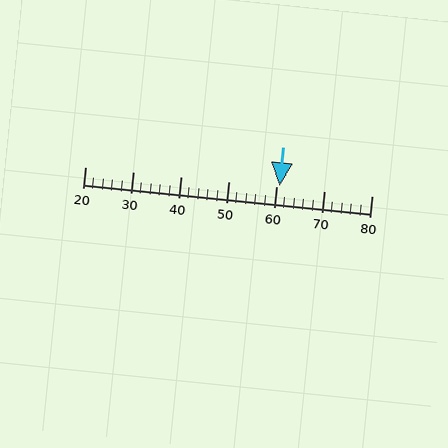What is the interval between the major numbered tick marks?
The major tick marks are spaced 10 units apart.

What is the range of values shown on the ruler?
The ruler shows values from 20 to 80.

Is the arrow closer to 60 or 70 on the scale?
The arrow is closer to 60.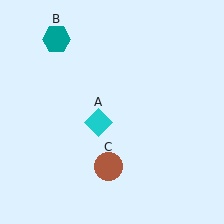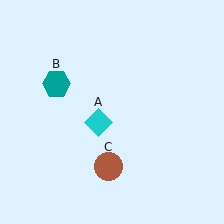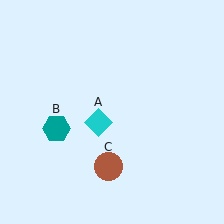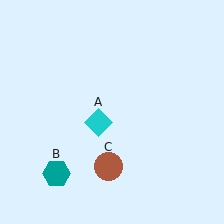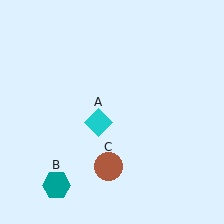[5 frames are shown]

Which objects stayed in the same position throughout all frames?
Cyan diamond (object A) and brown circle (object C) remained stationary.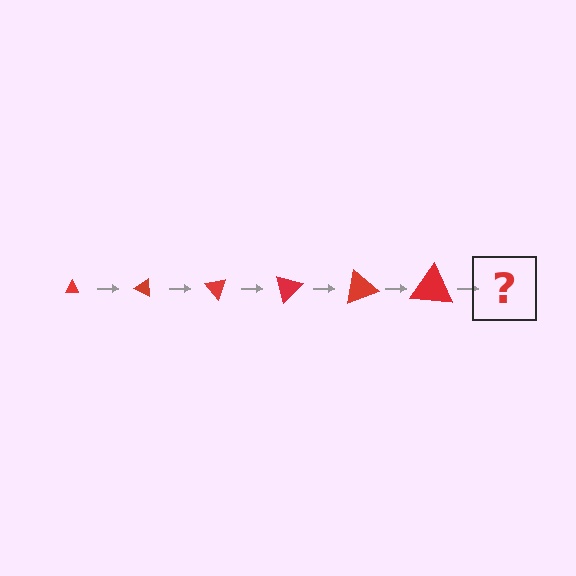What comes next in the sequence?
The next element should be a triangle, larger than the previous one and rotated 150 degrees from the start.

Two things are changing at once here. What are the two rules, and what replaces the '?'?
The two rules are that the triangle grows larger each step and it rotates 25 degrees each step. The '?' should be a triangle, larger than the previous one and rotated 150 degrees from the start.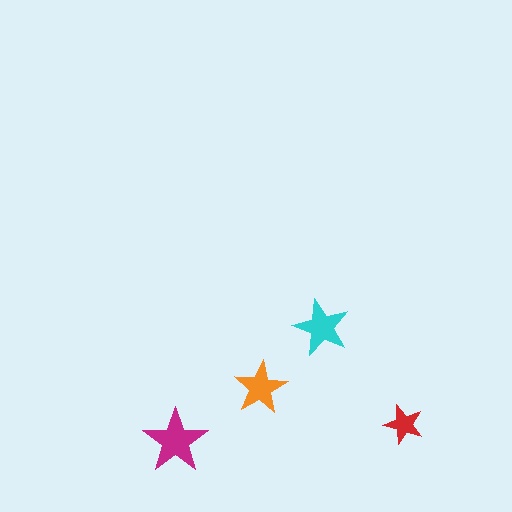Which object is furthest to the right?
The red star is rightmost.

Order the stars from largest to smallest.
the magenta one, the cyan one, the orange one, the red one.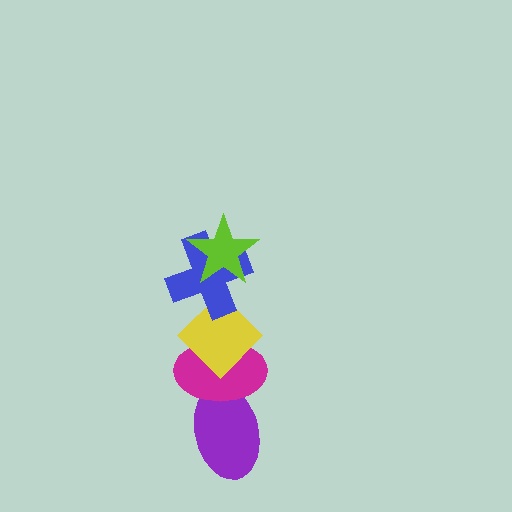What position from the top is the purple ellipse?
The purple ellipse is 5th from the top.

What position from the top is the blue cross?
The blue cross is 2nd from the top.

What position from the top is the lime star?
The lime star is 1st from the top.